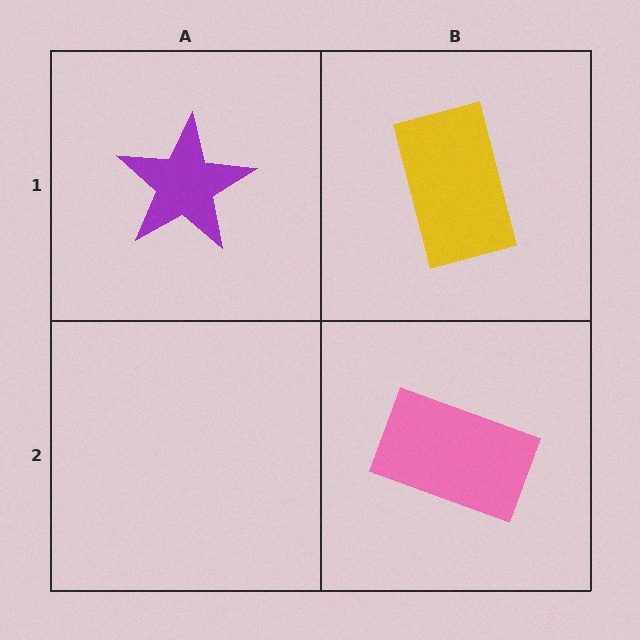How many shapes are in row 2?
1 shape.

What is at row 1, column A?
A purple star.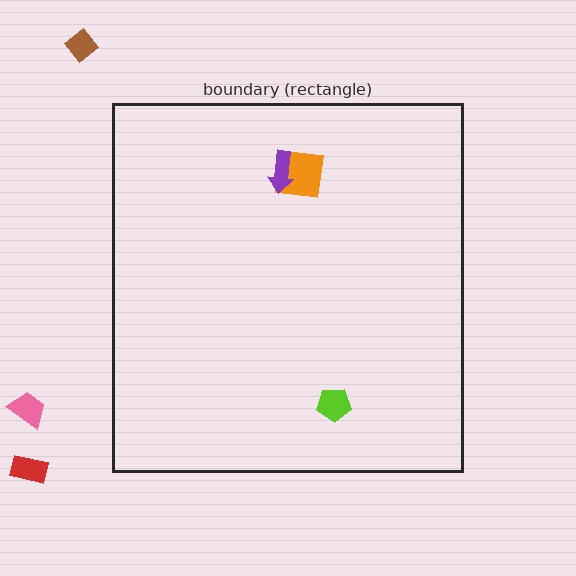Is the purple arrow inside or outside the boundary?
Inside.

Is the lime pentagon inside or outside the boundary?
Inside.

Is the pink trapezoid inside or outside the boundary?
Outside.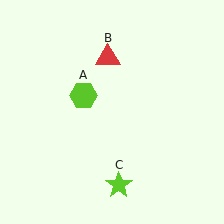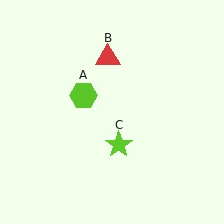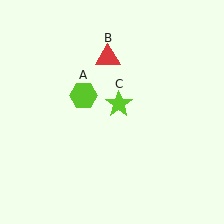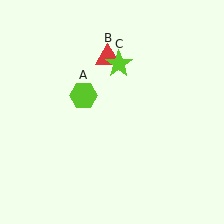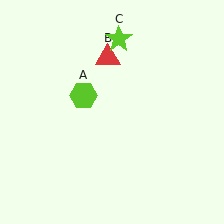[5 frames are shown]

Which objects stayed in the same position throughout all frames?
Lime hexagon (object A) and red triangle (object B) remained stationary.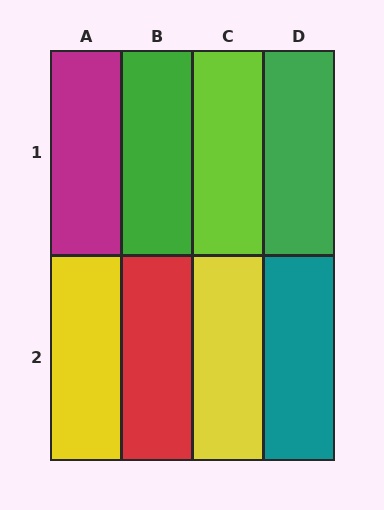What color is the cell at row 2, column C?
Yellow.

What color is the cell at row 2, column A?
Yellow.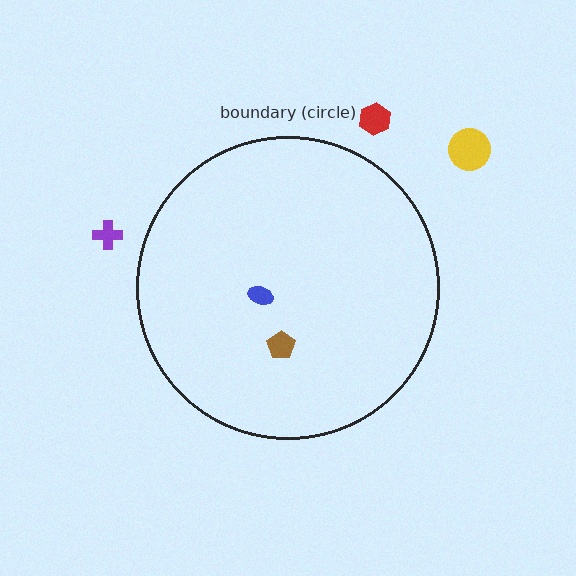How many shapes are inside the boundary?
2 inside, 3 outside.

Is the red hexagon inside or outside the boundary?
Outside.